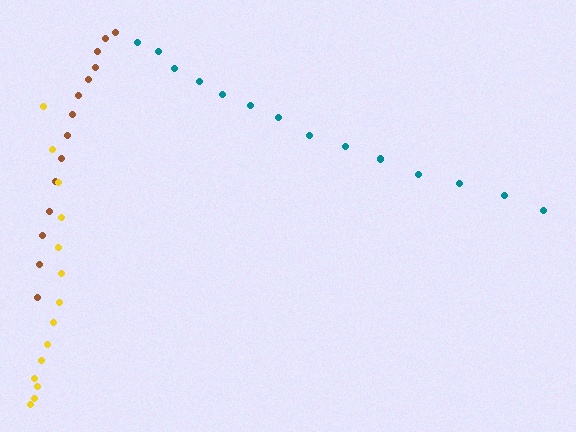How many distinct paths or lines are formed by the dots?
There are 3 distinct paths.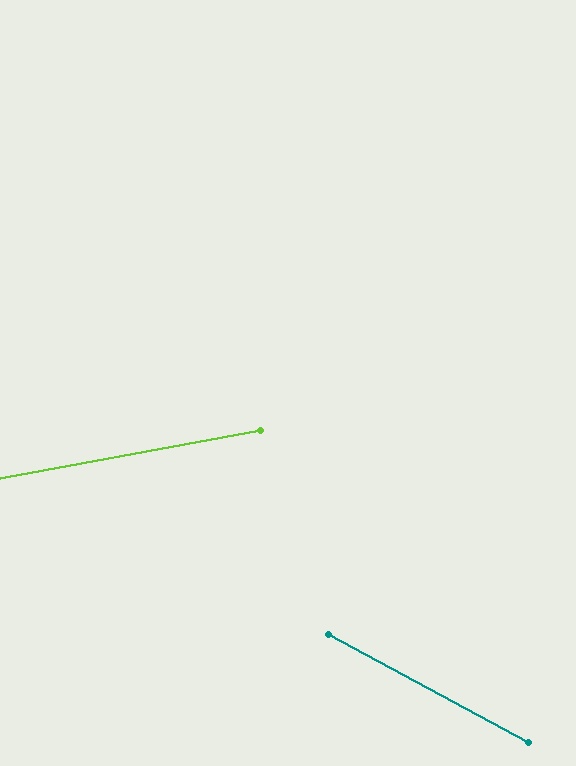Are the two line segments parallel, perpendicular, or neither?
Neither parallel nor perpendicular — they differ by about 39°.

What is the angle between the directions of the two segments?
Approximately 39 degrees.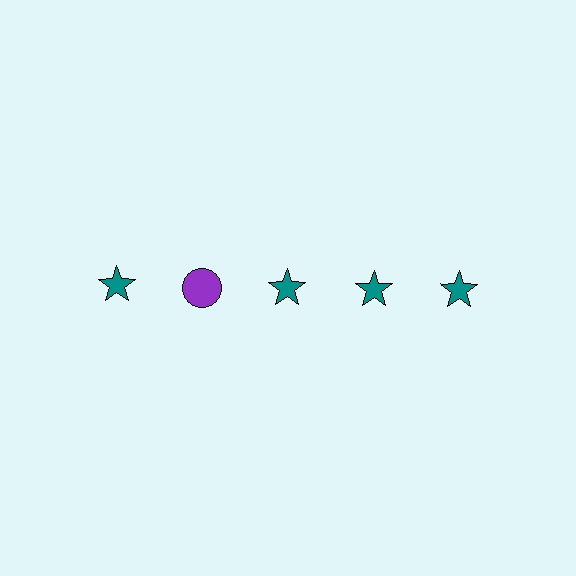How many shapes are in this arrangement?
There are 5 shapes arranged in a grid pattern.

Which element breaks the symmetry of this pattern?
The purple circle in the top row, second from left column breaks the symmetry. All other shapes are teal stars.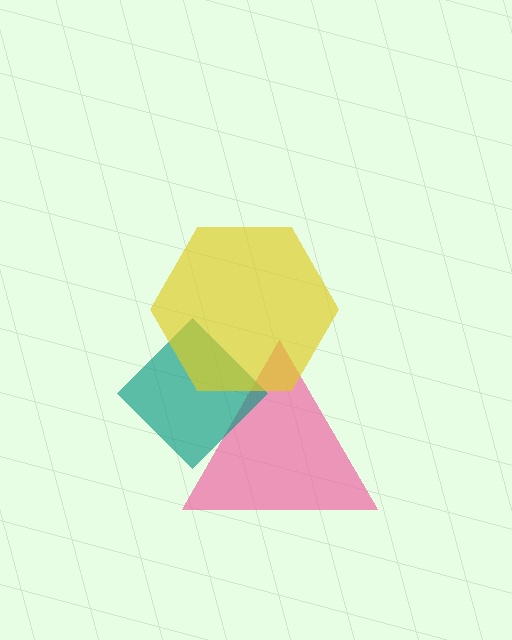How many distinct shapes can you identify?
There are 3 distinct shapes: a pink triangle, a teal diamond, a yellow hexagon.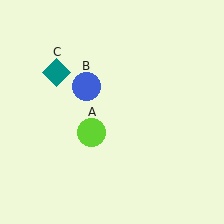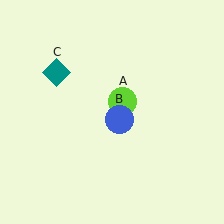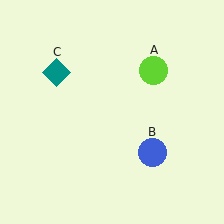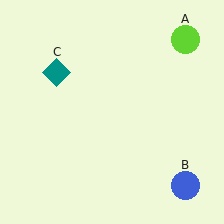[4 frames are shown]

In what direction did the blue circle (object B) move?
The blue circle (object B) moved down and to the right.